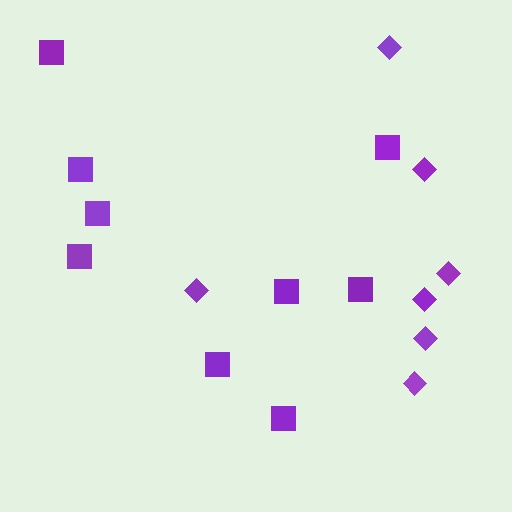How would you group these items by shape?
There are 2 groups: one group of diamonds (7) and one group of squares (9).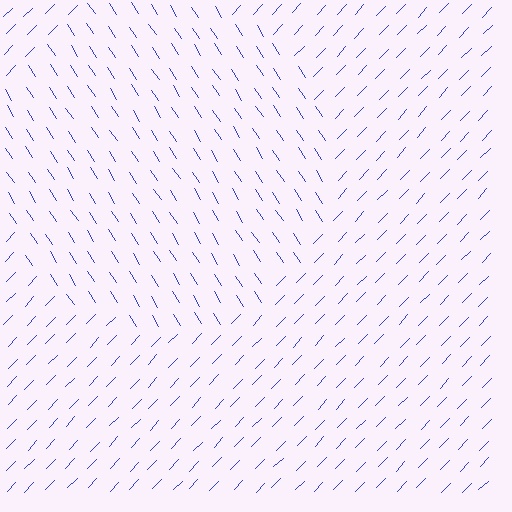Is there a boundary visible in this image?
Yes, there is a texture boundary formed by a change in line orientation.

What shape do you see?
I see a circle.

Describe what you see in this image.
The image is filled with small blue line segments. A circle region in the image has lines oriented differently from the surrounding lines, creating a visible texture boundary.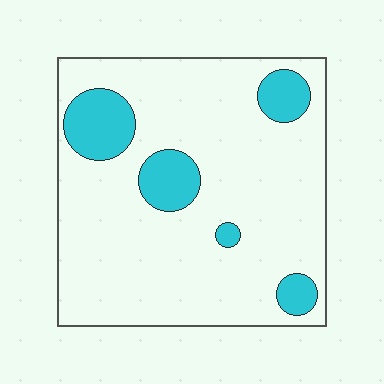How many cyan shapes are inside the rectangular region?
5.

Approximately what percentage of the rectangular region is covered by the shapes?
Approximately 15%.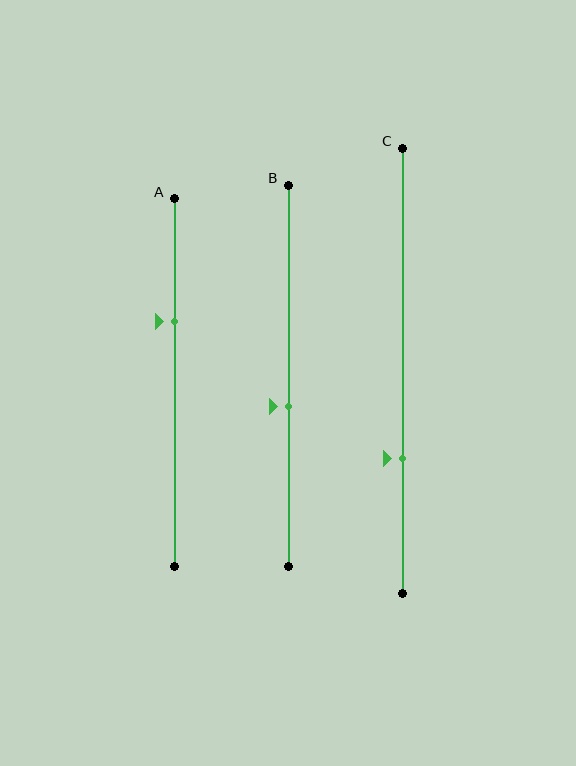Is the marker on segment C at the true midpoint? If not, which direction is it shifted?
No, the marker on segment C is shifted downward by about 20% of the segment length.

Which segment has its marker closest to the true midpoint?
Segment B has its marker closest to the true midpoint.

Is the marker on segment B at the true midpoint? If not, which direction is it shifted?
No, the marker on segment B is shifted downward by about 8% of the segment length.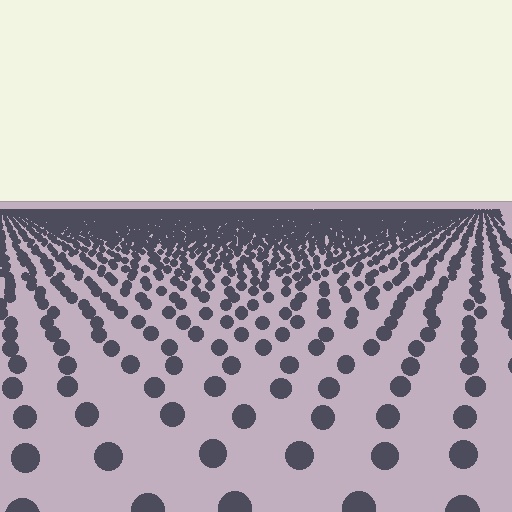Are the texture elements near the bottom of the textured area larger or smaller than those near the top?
Larger. Near the bottom, elements are closer to the viewer and appear at a bigger on-screen size.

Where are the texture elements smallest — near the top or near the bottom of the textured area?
Near the top.